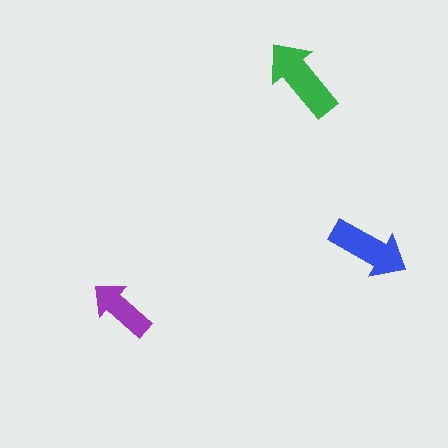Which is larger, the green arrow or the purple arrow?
The green one.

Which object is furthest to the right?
The blue arrow is rightmost.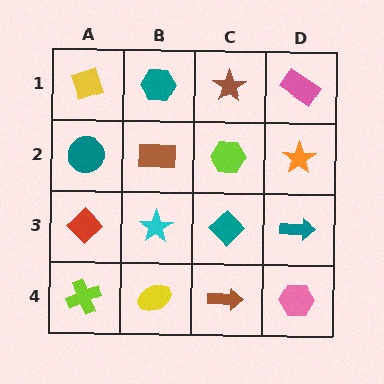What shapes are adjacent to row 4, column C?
A teal diamond (row 3, column C), a yellow ellipse (row 4, column B), a pink hexagon (row 4, column D).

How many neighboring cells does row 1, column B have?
3.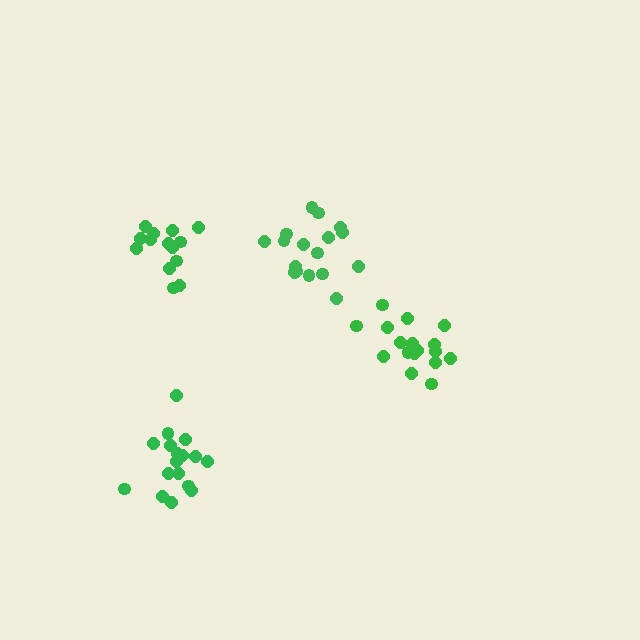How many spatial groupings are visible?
There are 4 spatial groupings.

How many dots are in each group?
Group 1: 17 dots, Group 2: 17 dots, Group 3: 17 dots, Group 4: 14 dots (65 total).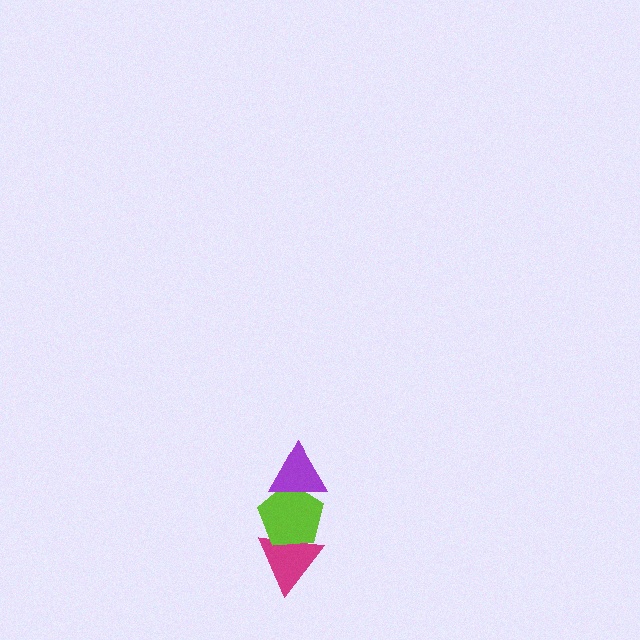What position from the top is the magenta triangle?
The magenta triangle is 3rd from the top.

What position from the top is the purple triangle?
The purple triangle is 1st from the top.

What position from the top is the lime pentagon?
The lime pentagon is 2nd from the top.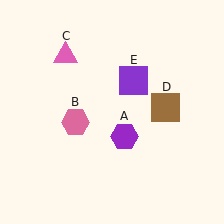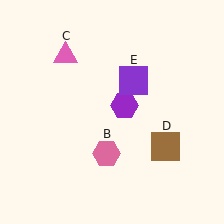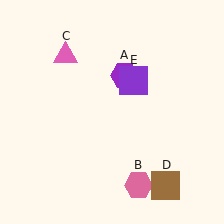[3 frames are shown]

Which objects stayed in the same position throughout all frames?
Pink triangle (object C) and purple square (object E) remained stationary.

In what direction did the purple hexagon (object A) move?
The purple hexagon (object A) moved up.